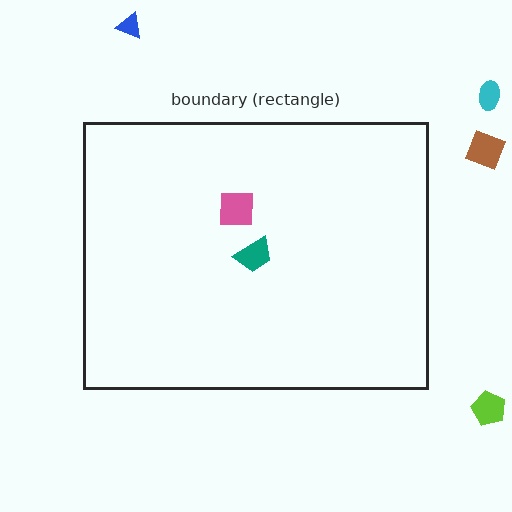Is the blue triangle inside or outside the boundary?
Outside.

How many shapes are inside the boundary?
2 inside, 4 outside.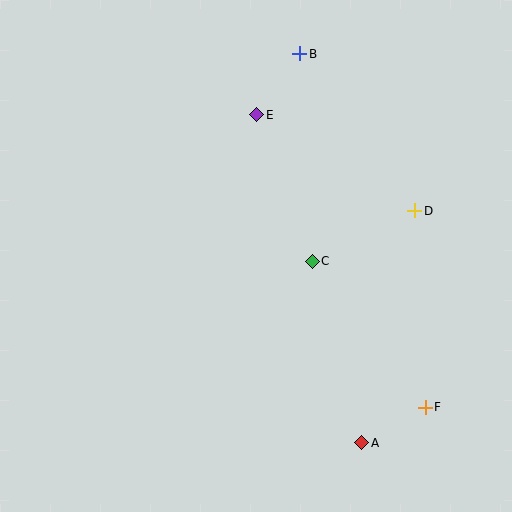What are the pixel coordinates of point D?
Point D is at (415, 211).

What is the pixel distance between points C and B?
The distance between C and B is 208 pixels.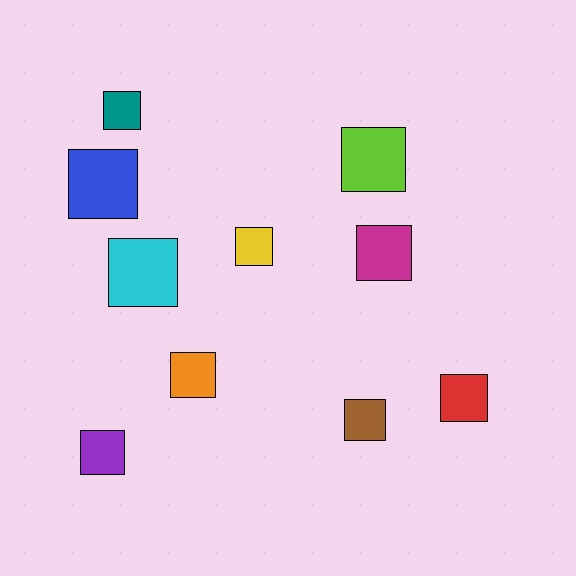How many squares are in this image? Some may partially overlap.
There are 10 squares.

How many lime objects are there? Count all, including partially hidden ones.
There is 1 lime object.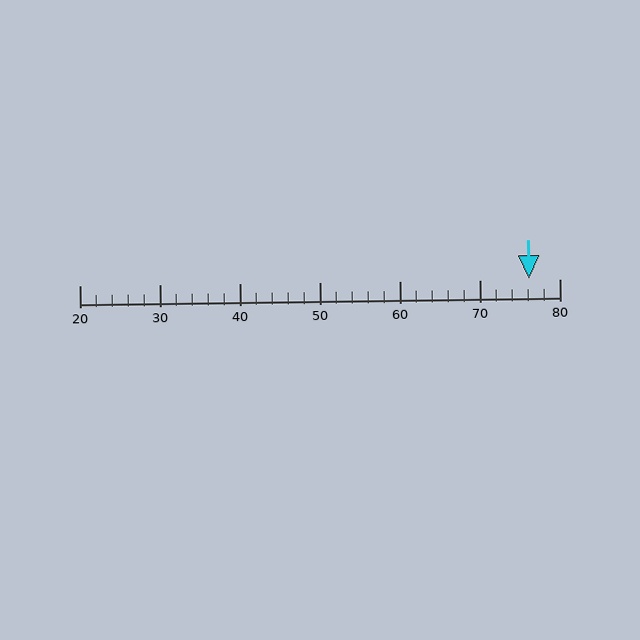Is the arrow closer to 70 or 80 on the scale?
The arrow is closer to 80.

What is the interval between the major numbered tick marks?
The major tick marks are spaced 10 units apart.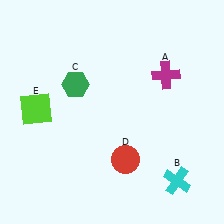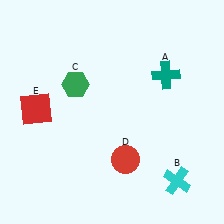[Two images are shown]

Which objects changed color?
A changed from magenta to teal. E changed from lime to red.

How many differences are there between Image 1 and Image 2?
There are 2 differences between the two images.